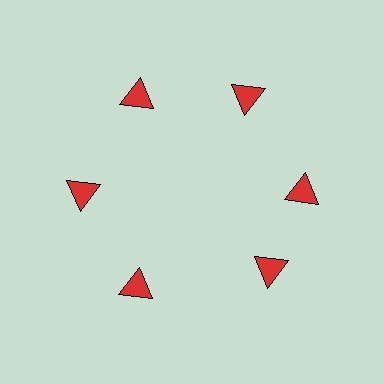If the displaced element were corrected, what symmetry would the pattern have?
It would have 6-fold rotational symmetry — the pattern would map onto itself every 60 degrees.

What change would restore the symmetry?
The symmetry would be restored by rotating it back into even spacing with its neighbors so that all 6 triangles sit at equal angles and equal distance from the center.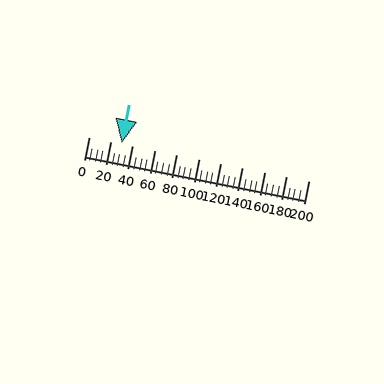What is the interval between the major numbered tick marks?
The major tick marks are spaced 20 units apart.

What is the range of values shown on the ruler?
The ruler shows values from 0 to 200.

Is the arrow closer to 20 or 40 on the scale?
The arrow is closer to 40.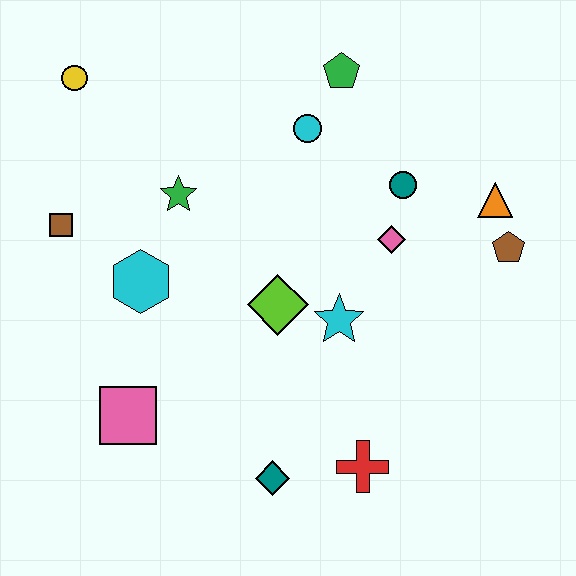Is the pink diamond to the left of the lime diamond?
No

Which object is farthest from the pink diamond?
The yellow circle is farthest from the pink diamond.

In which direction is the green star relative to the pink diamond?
The green star is to the left of the pink diamond.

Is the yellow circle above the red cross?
Yes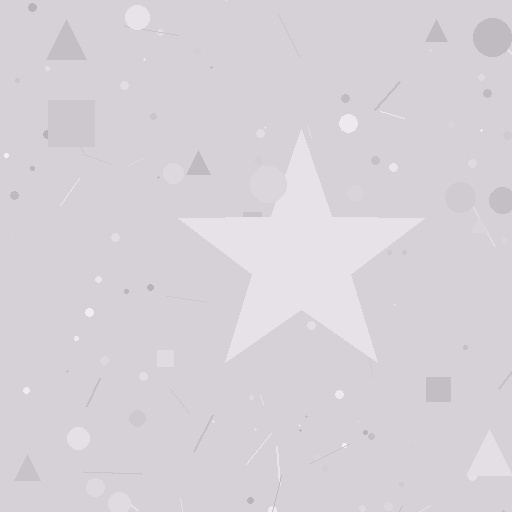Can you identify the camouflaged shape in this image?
The camouflaged shape is a star.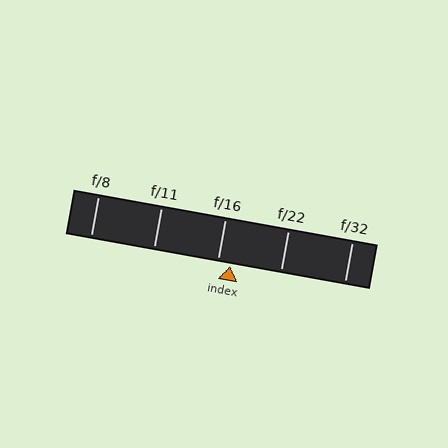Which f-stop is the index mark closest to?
The index mark is closest to f/16.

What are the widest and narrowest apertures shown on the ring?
The widest aperture shown is f/8 and the narrowest is f/32.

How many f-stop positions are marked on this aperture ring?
There are 5 f-stop positions marked.